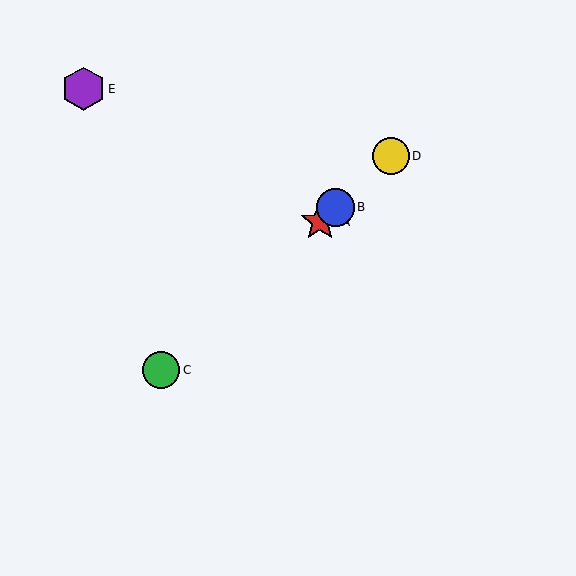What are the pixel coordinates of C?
Object C is at (161, 370).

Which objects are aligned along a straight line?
Objects A, B, C, D are aligned along a straight line.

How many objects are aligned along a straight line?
4 objects (A, B, C, D) are aligned along a straight line.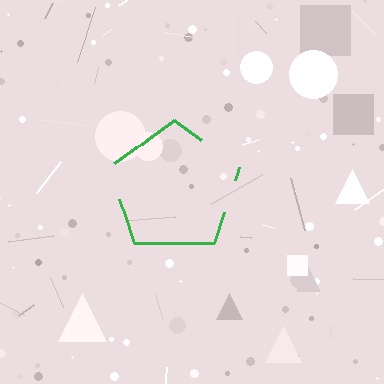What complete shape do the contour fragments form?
The contour fragments form a pentagon.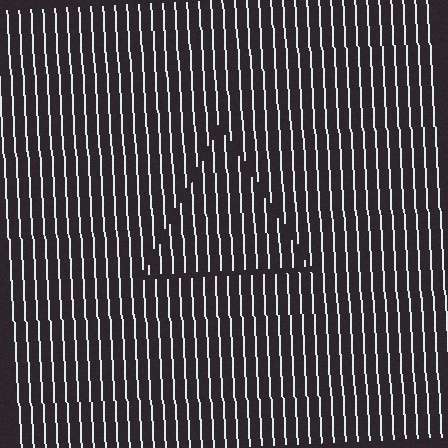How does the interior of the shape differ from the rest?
The interior of the shape contains the same grating, shifted by half a period — the contour is defined by the phase discontinuity where line-ends from the inner and outer gratings abut.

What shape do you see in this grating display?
An illusory triangle. The interior of the shape contains the same grating, shifted by half a period — the contour is defined by the phase discontinuity where line-ends from the inner and outer gratings abut.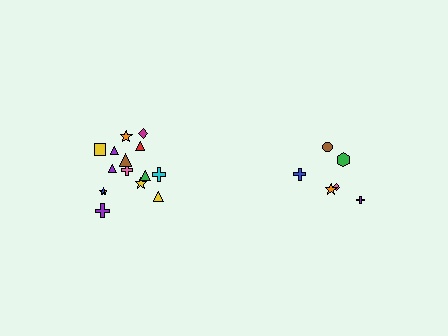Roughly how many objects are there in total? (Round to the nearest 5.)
Roughly 20 objects in total.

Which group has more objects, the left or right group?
The left group.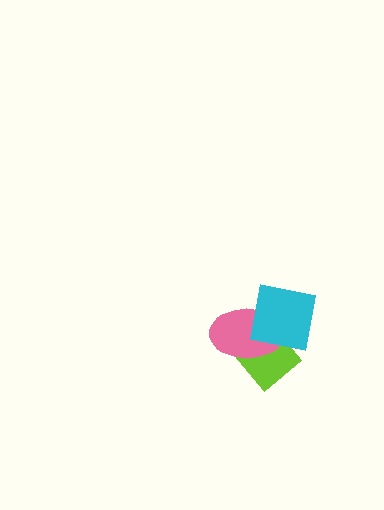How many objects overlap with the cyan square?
2 objects overlap with the cyan square.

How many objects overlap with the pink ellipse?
2 objects overlap with the pink ellipse.